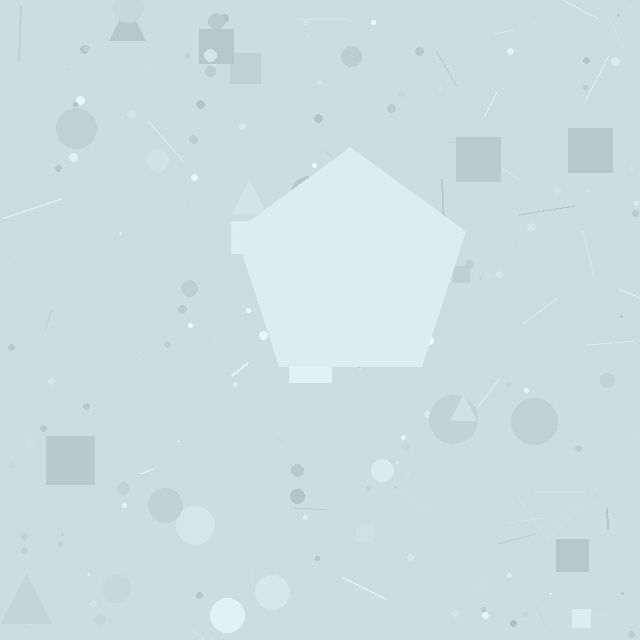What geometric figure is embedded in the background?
A pentagon is embedded in the background.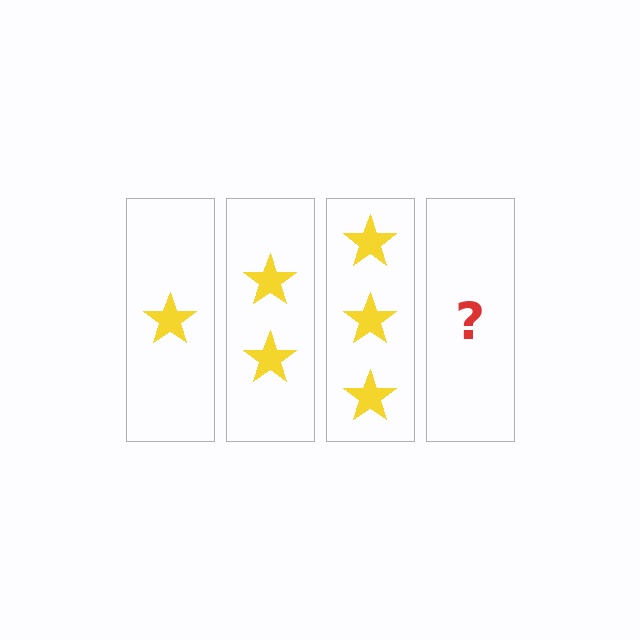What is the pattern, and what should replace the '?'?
The pattern is that each step adds one more star. The '?' should be 4 stars.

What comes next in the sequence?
The next element should be 4 stars.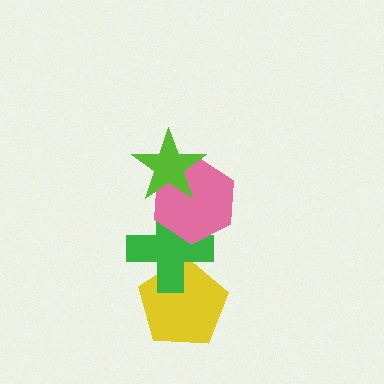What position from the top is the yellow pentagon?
The yellow pentagon is 4th from the top.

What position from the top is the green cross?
The green cross is 3rd from the top.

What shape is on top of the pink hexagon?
The lime star is on top of the pink hexagon.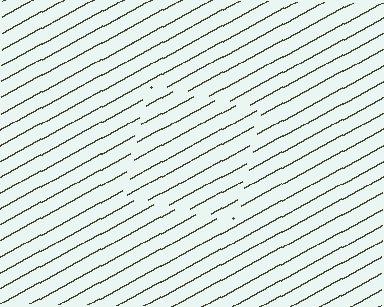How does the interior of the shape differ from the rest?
The interior of the shape contains the same grating, shifted by half a period — the contour is defined by the phase discontinuity where line-ends from the inner and outer gratings abut.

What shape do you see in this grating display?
An illusory square. The interior of the shape contains the same grating, shifted by half a period — the contour is defined by the phase discontinuity where line-ends from the inner and outer gratings abut.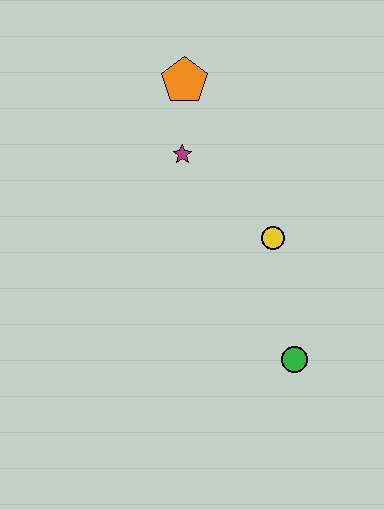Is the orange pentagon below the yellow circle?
No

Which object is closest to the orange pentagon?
The magenta star is closest to the orange pentagon.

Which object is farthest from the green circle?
The orange pentagon is farthest from the green circle.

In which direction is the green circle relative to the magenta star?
The green circle is below the magenta star.